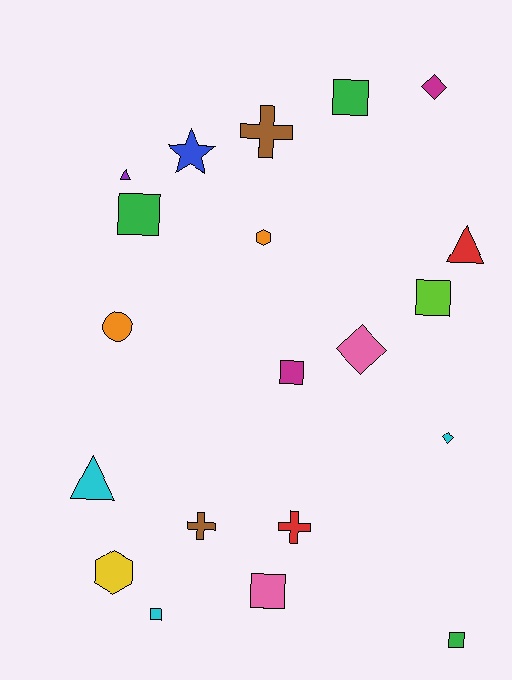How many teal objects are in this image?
There are no teal objects.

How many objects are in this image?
There are 20 objects.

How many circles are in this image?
There is 1 circle.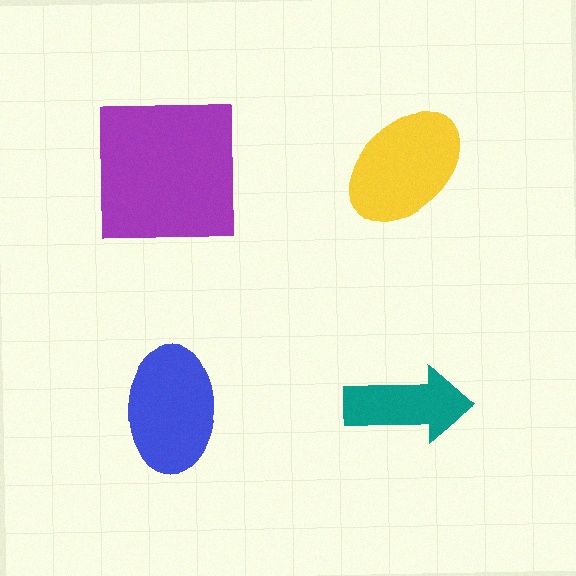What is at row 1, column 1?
A purple square.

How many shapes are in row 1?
2 shapes.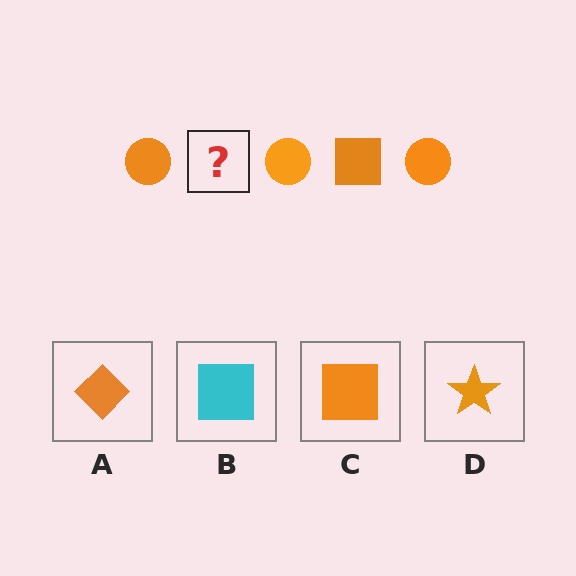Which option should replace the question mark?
Option C.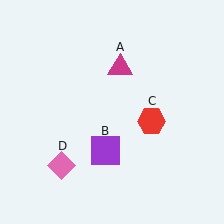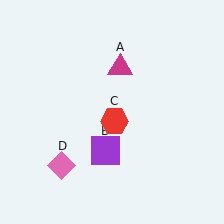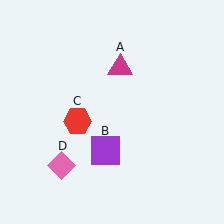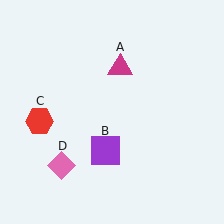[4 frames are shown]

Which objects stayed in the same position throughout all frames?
Magenta triangle (object A) and purple square (object B) and pink diamond (object D) remained stationary.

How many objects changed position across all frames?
1 object changed position: red hexagon (object C).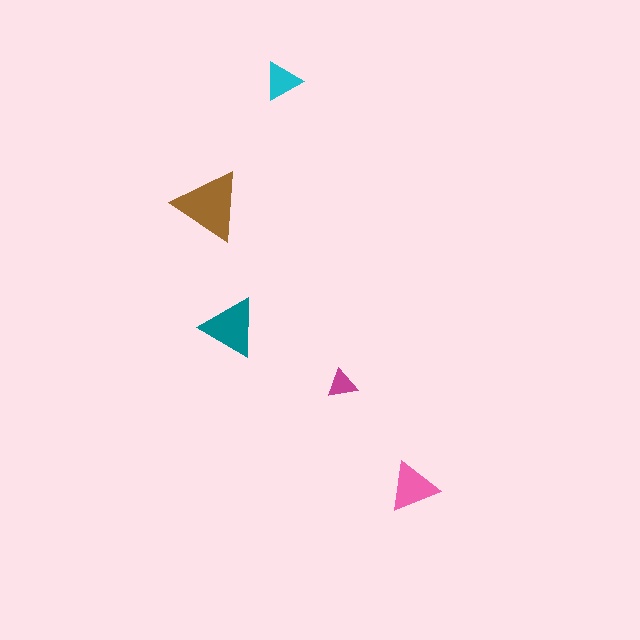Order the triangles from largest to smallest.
the brown one, the teal one, the pink one, the cyan one, the magenta one.